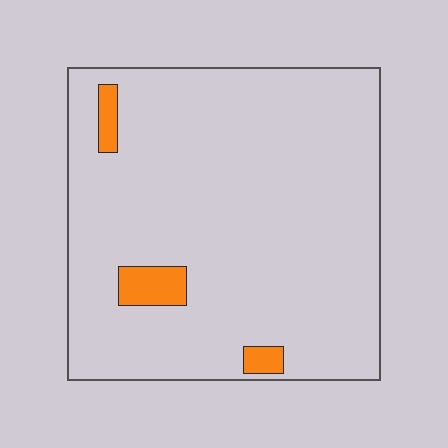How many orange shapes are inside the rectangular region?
3.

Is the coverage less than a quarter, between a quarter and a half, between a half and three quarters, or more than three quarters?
Less than a quarter.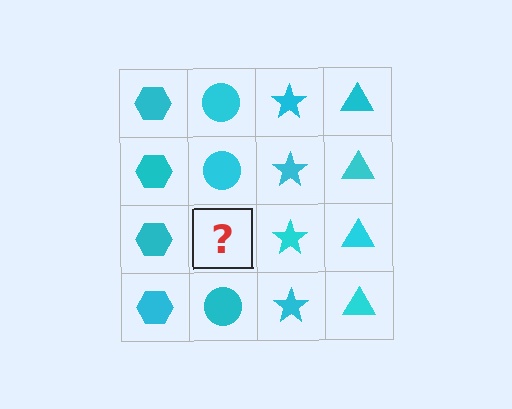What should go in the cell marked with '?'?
The missing cell should contain a cyan circle.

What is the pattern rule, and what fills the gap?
The rule is that each column has a consistent shape. The gap should be filled with a cyan circle.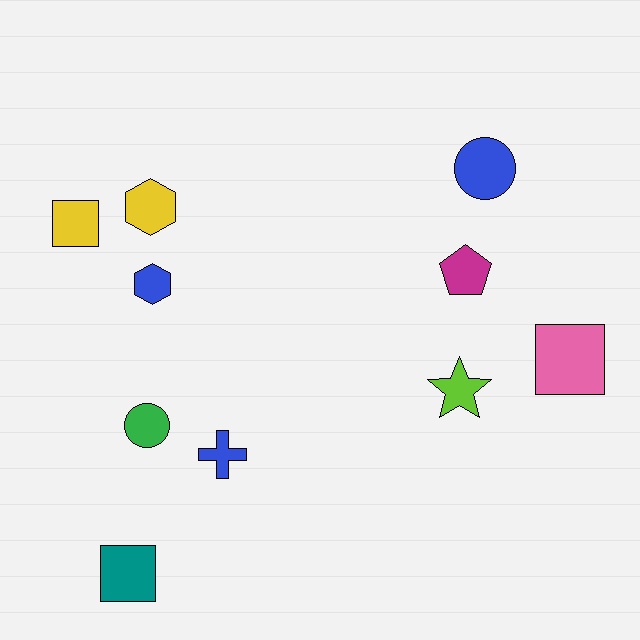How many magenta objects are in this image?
There is 1 magenta object.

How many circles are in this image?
There are 2 circles.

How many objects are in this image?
There are 10 objects.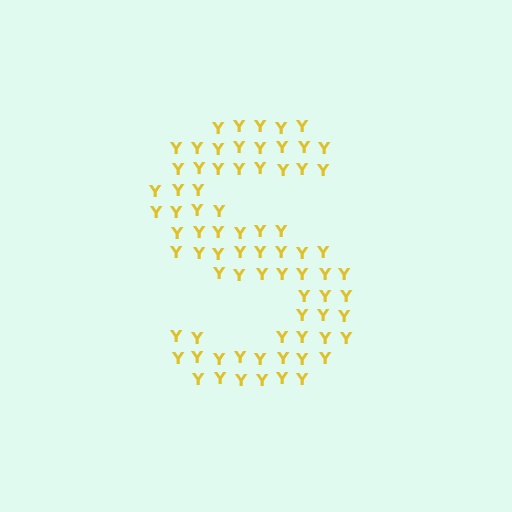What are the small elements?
The small elements are letter Y's.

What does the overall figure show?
The overall figure shows the letter S.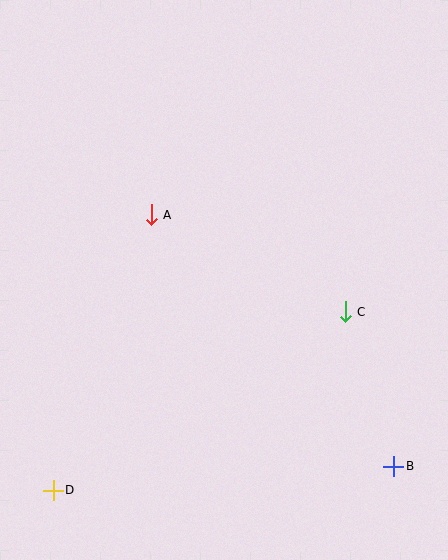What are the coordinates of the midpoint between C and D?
The midpoint between C and D is at (199, 401).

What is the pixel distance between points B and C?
The distance between B and C is 162 pixels.